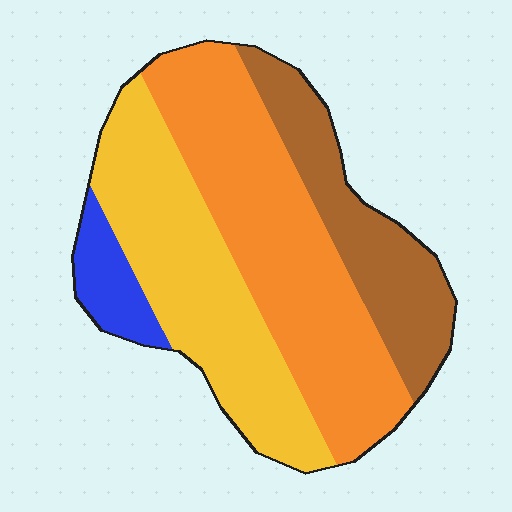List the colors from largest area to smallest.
From largest to smallest: orange, yellow, brown, blue.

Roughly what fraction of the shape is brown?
Brown takes up less than a quarter of the shape.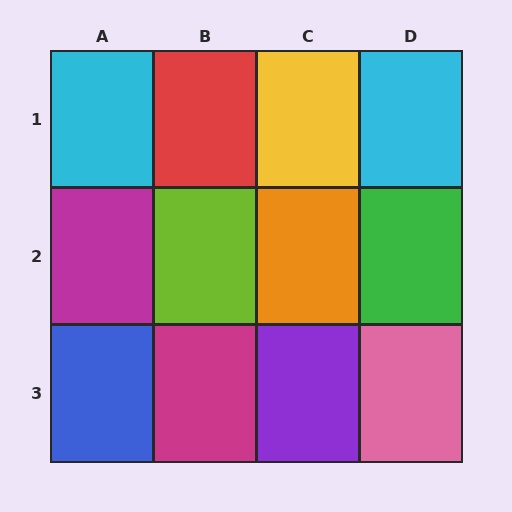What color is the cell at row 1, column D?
Cyan.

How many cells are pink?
1 cell is pink.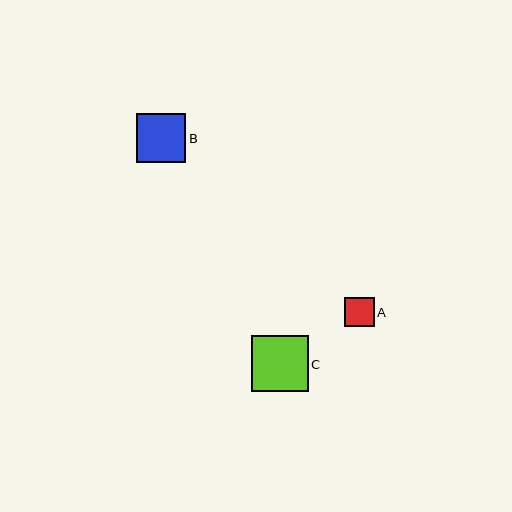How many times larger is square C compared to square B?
Square C is approximately 1.2 times the size of square B.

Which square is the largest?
Square C is the largest with a size of approximately 57 pixels.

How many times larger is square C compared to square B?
Square C is approximately 1.2 times the size of square B.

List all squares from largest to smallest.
From largest to smallest: C, B, A.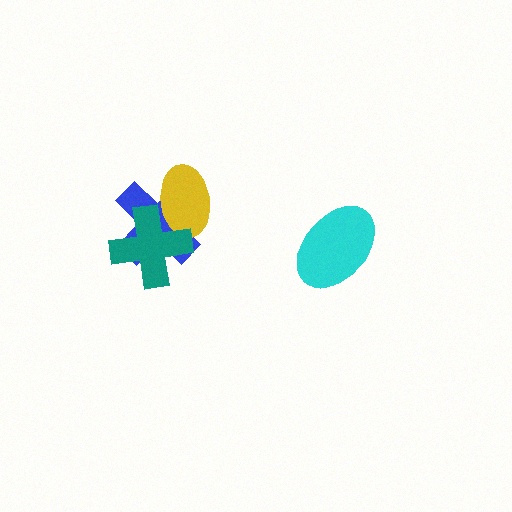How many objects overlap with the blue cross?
2 objects overlap with the blue cross.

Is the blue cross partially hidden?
Yes, it is partially covered by another shape.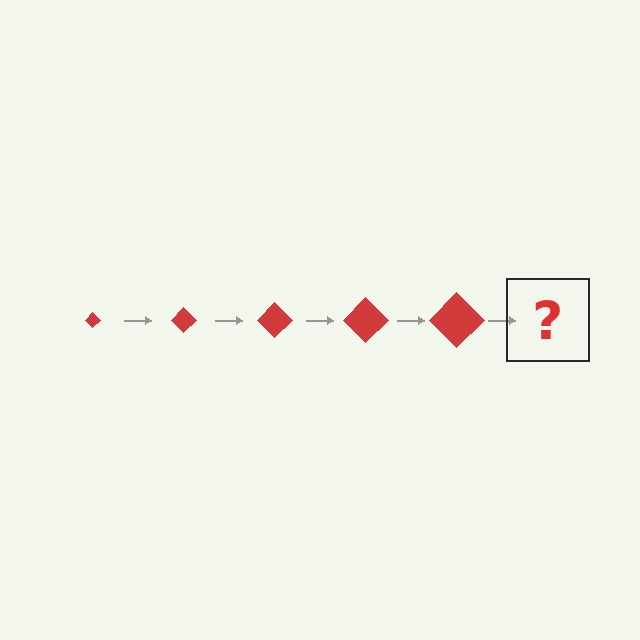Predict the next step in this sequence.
The next step is a red diamond, larger than the previous one.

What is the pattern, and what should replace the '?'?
The pattern is that the diamond gets progressively larger each step. The '?' should be a red diamond, larger than the previous one.